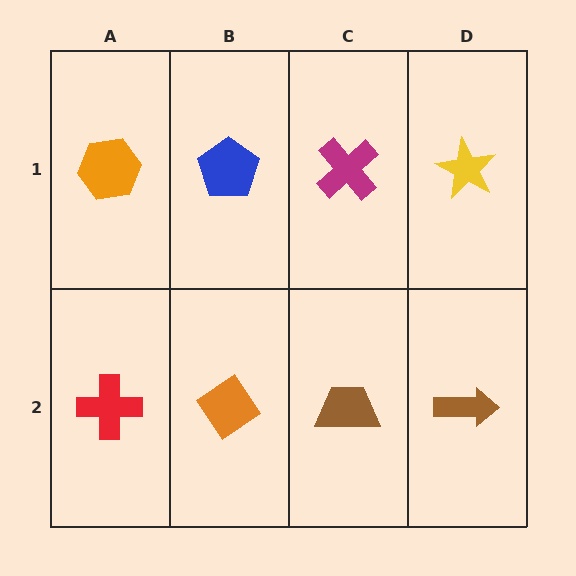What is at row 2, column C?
A brown trapezoid.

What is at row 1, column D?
A yellow star.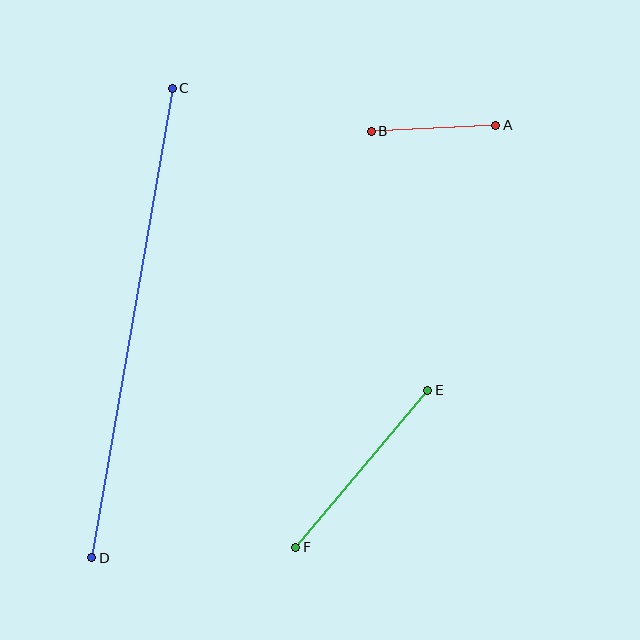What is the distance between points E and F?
The distance is approximately 205 pixels.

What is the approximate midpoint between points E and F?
The midpoint is at approximately (362, 469) pixels.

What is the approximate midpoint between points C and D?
The midpoint is at approximately (132, 323) pixels.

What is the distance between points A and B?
The distance is approximately 125 pixels.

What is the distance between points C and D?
The distance is approximately 476 pixels.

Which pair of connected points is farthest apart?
Points C and D are farthest apart.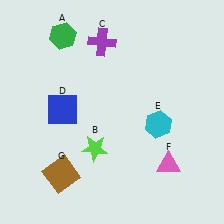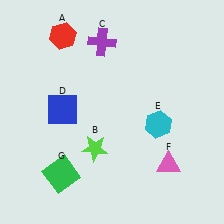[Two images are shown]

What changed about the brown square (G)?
In Image 1, G is brown. In Image 2, it changed to green.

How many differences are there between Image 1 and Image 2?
There are 2 differences between the two images.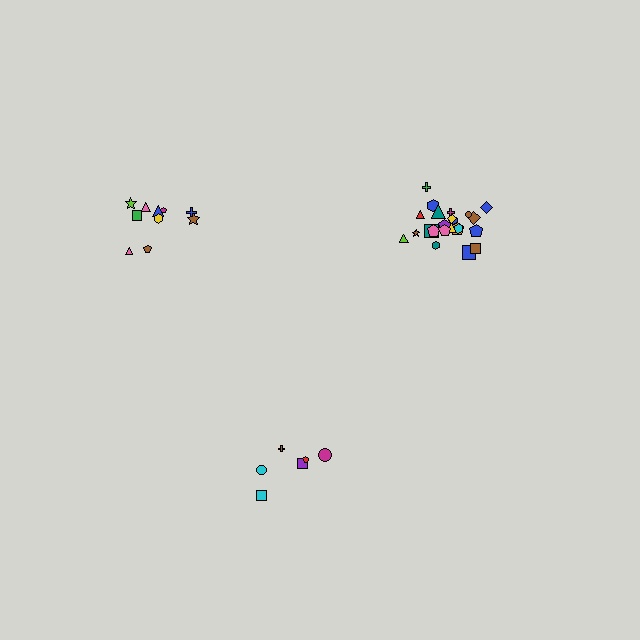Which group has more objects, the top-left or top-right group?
The top-right group.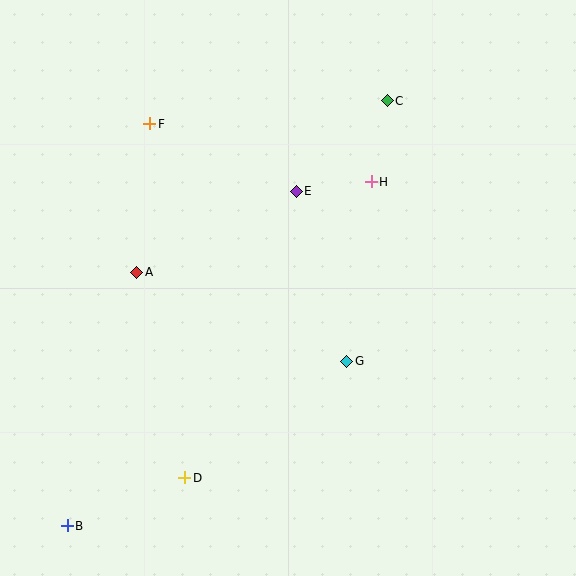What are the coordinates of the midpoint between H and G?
The midpoint between H and G is at (359, 271).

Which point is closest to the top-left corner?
Point F is closest to the top-left corner.